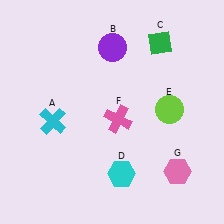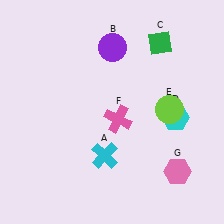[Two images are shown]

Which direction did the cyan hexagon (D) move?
The cyan hexagon (D) moved up.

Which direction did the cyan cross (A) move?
The cyan cross (A) moved right.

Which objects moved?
The objects that moved are: the cyan cross (A), the cyan hexagon (D).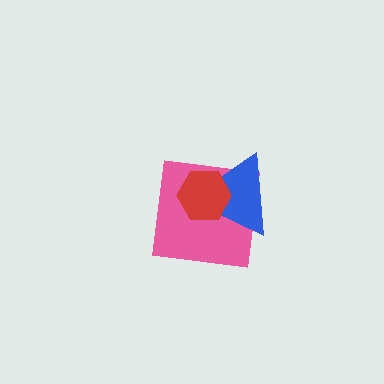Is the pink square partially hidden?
Yes, it is partially covered by another shape.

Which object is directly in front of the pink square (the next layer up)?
The blue triangle is directly in front of the pink square.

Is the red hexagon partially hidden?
No, no other shape covers it.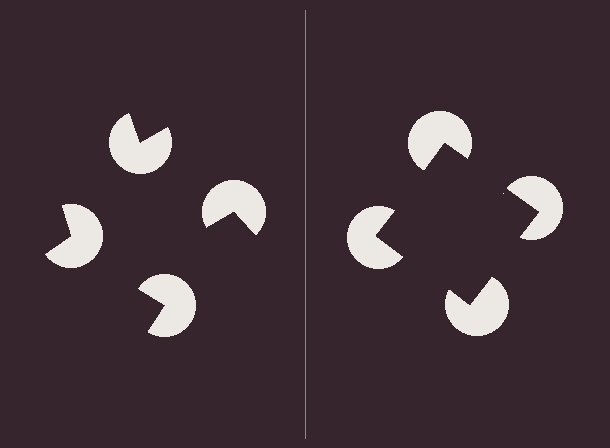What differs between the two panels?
The pac-man discs are positioned identically on both sides; only the wedge orientations differ. On the right they align to a square; on the left they are misaligned.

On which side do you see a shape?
An illusory square appears on the right side. On the left side the wedge cuts are rotated, so no coherent shape forms.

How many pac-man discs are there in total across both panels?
8 — 4 on each side.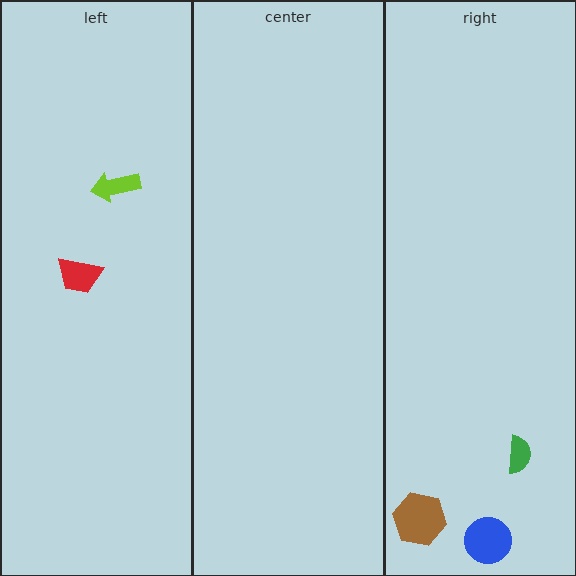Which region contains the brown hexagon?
The right region.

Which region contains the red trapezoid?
The left region.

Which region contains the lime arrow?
The left region.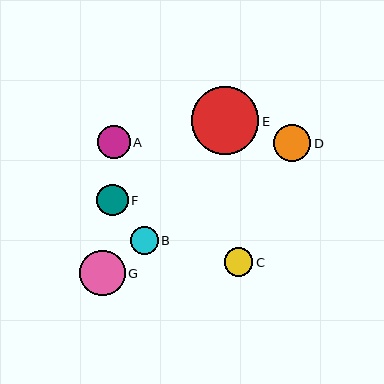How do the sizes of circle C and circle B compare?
Circle C and circle B are approximately the same size.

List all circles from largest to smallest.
From largest to smallest: E, G, D, A, F, C, B.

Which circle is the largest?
Circle E is the largest with a size of approximately 67 pixels.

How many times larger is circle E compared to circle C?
Circle E is approximately 2.4 times the size of circle C.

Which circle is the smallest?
Circle B is the smallest with a size of approximately 28 pixels.